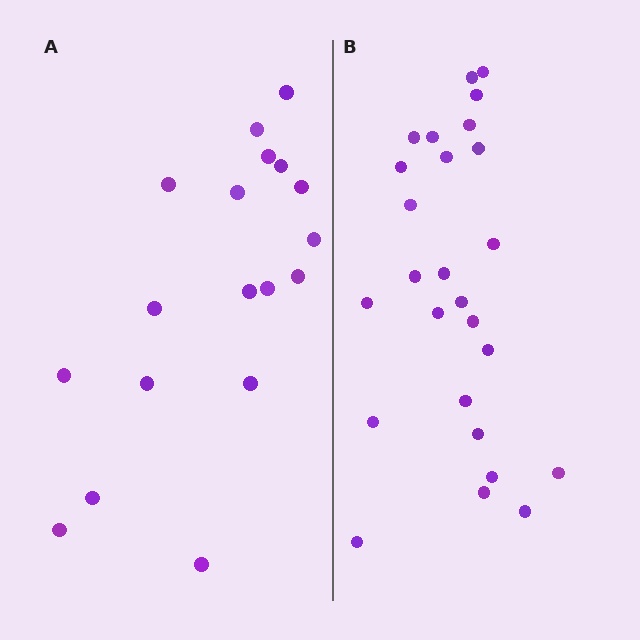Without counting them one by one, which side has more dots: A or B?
Region B (the right region) has more dots.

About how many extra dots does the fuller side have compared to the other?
Region B has roughly 8 or so more dots than region A.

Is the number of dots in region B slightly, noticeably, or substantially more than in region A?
Region B has noticeably more, but not dramatically so. The ratio is roughly 1.4 to 1.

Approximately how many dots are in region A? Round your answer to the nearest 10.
About 20 dots. (The exact count is 18, which rounds to 20.)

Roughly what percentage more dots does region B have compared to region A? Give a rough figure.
About 45% more.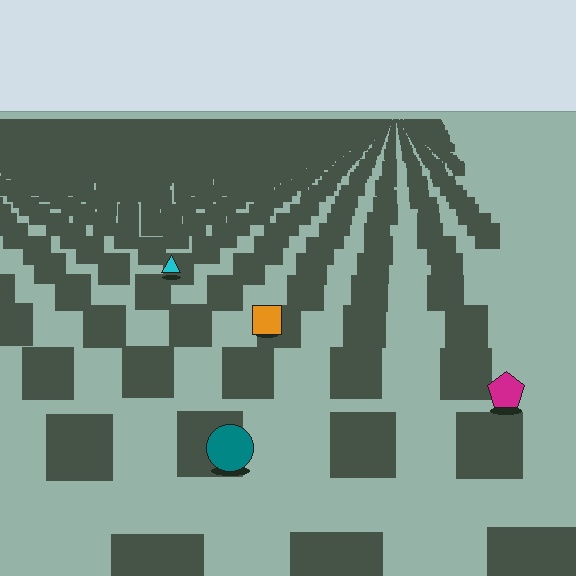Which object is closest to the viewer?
The teal circle is closest. The texture marks near it are larger and more spread out.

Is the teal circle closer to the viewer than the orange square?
Yes. The teal circle is closer — you can tell from the texture gradient: the ground texture is coarser near it.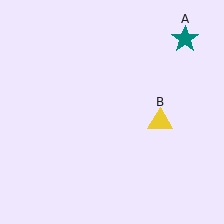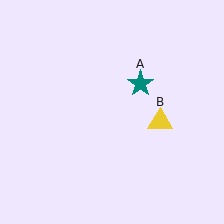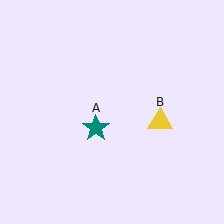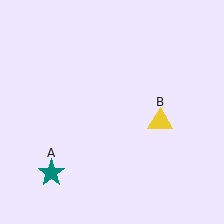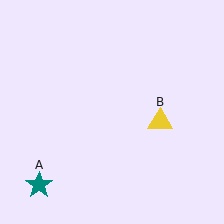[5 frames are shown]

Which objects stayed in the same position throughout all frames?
Yellow triangle (object B) remained stationary.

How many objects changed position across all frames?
1 object changed position: teal star (object A).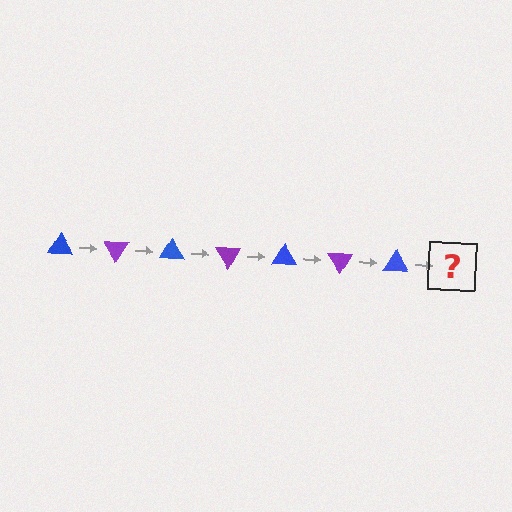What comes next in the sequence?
The next element should be a purple triangle, rotated 420 degrees from the start.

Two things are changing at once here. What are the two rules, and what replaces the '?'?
The two rules are that it rotates 60 degrees each step and the color cycles through blue and purple. The '?' should be a purple triangle, rotated 420 degrees from the start.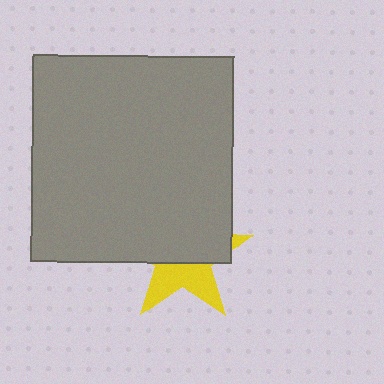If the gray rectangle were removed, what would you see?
You would see the complete yellow star.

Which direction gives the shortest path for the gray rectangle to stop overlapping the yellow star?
Moving up gives the shortest separation.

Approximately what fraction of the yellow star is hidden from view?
Roughly 59% of the yellow star is hidden behind the gray rectangle.